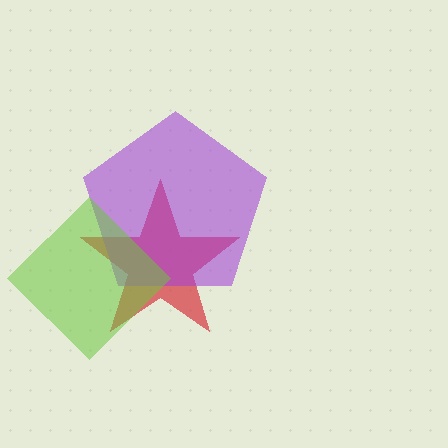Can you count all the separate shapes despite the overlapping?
Yes, there are 3 separate shapes.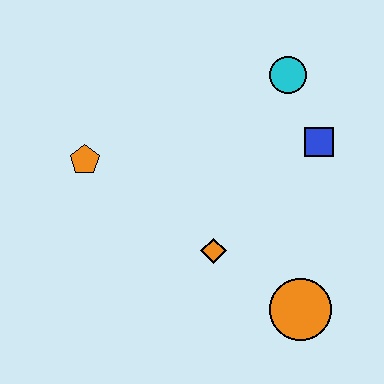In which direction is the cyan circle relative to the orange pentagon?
The cyan circle is to the right of the orange pentagon.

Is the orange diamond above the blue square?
No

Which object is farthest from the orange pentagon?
The orange circle is farthest from the orange pentagon.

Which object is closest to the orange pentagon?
The orange diamond is closest to the orange pentagon.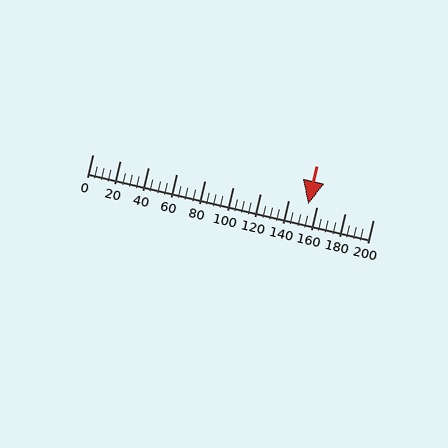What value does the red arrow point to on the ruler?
The red arrow points to approximately 154.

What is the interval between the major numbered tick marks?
The major tick marks are spaced 20 units apart.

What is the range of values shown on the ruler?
The ruler shows values from 0 to 200.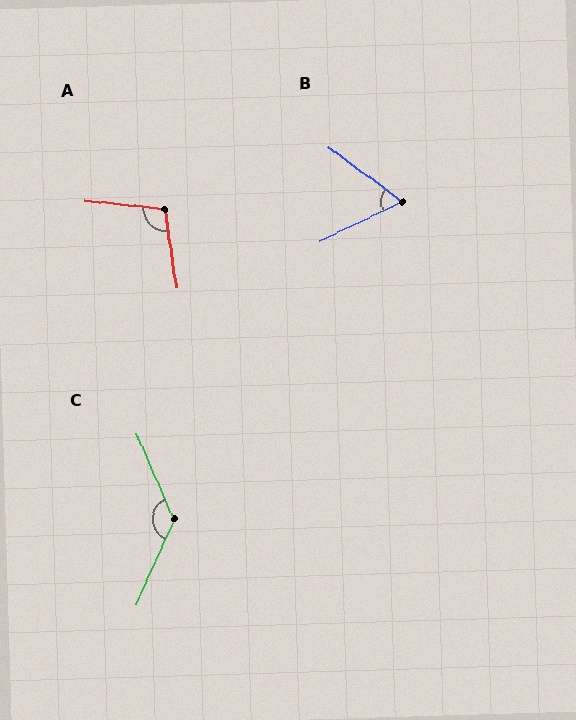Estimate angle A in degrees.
Approximately 104 degrees.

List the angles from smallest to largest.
B (62°), A (104°), C (133°).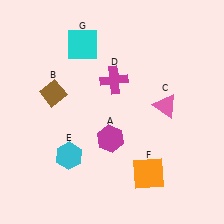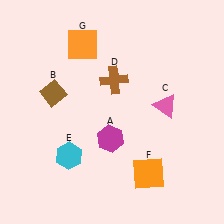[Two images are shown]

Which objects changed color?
D changed from magenta to brown. G changed from cyan to orange.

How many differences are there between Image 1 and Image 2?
There are 2 differences between the two images.